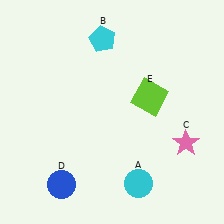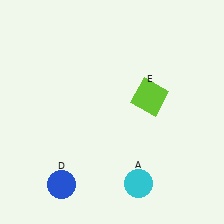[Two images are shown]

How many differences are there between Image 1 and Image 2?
There are 2 differences between the two images.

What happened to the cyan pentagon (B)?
The cyan pentagon (B) was removed in Image 2. It was in the top-left area of Image 1.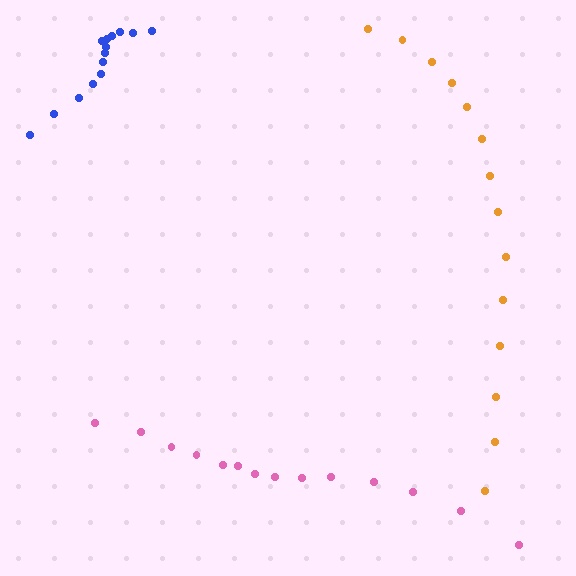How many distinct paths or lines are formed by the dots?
There are 3 distinct paths.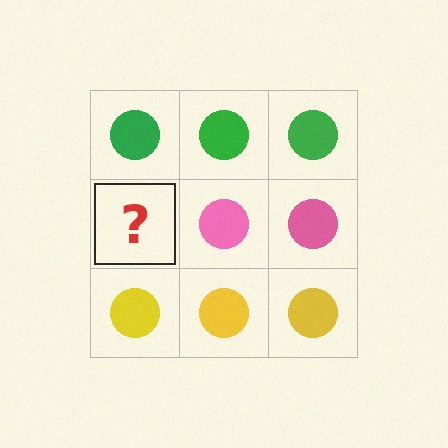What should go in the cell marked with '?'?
The missing cell should contain a pink circle.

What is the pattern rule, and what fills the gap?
The rule is that each row has a consistent color. The gap should be filled with a pink circle.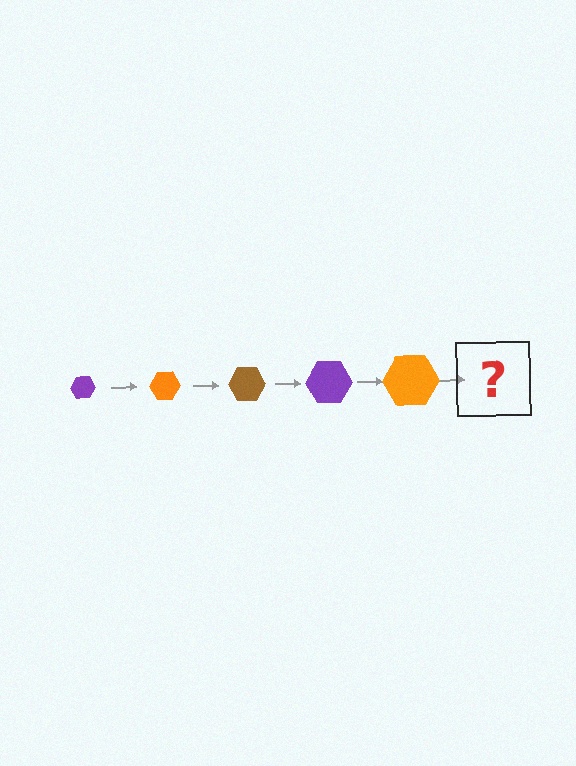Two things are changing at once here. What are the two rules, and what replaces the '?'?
The two rules are that the hexagon grows larger each step and the color cycles through purple, orange, and brown. The '?' should be a brown hexagon, larger than the previous one.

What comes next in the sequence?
The next element should be a brown hexagon, larger than the previous one.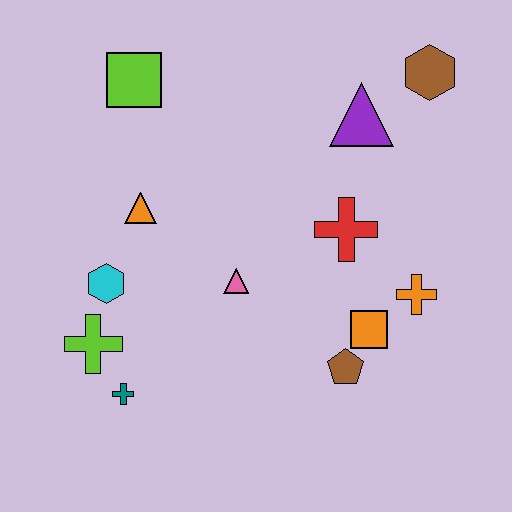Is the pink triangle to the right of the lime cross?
Yes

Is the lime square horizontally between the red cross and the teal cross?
Yes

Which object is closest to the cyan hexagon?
The lime cross is closest to the cyan hexagon.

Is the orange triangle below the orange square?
No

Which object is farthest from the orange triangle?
The brown hexagon is farthest from the orange triangle.